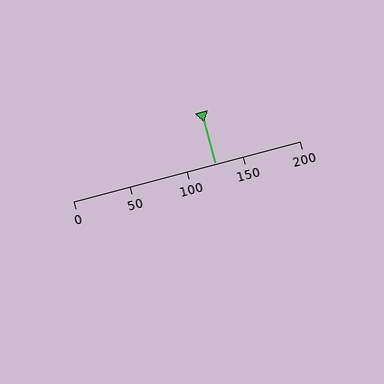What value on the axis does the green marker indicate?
The marker indicates approximately 125.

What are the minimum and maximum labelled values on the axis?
The axis runs from 0 to 200.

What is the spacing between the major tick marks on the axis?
The major ticks are spaced 50 apart.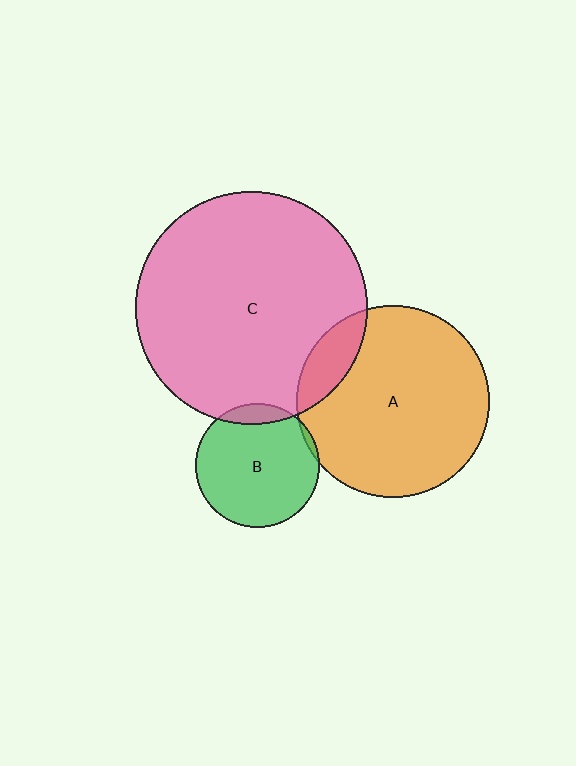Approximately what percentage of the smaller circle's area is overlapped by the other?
Approximately 5%.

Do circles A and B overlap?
Yes.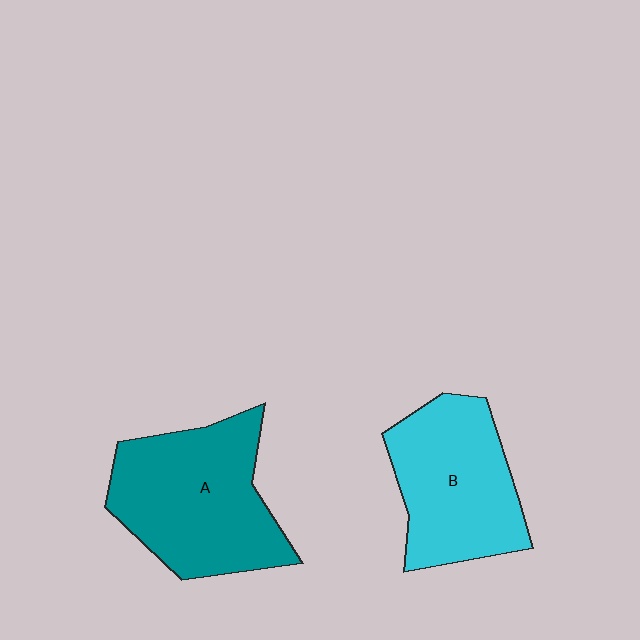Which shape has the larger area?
Shape A (teal).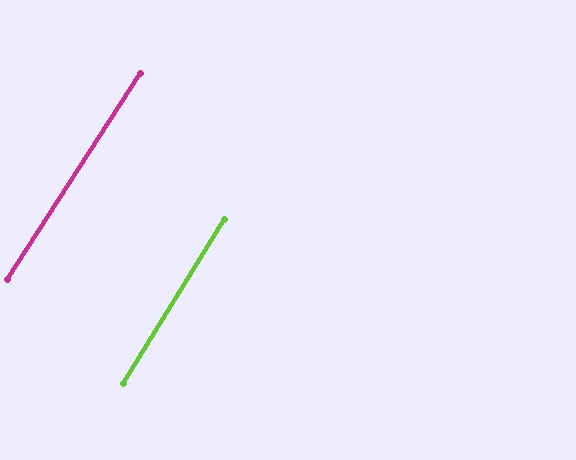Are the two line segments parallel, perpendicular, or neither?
Parallel — their directions differ by only 1.4°.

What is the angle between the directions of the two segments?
Approximately 1 degree.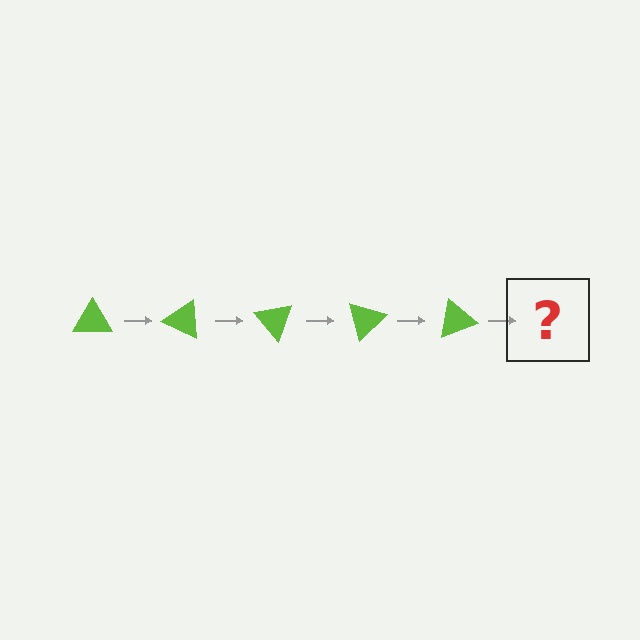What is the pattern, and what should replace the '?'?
The pattern is that the triangle rotates 25 degrees each step. The '?' should be a lime triangle rotated 125 degrees.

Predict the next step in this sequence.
The next step is a lime triangle rotated 125 degrees.